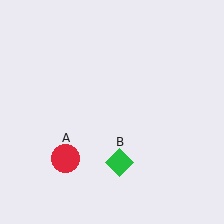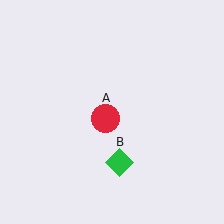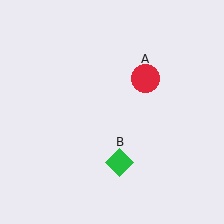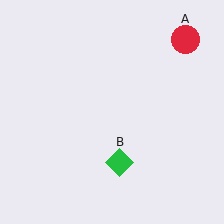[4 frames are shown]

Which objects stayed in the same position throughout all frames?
Green diamond (object B) remained stationary.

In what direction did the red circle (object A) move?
The red circle (object A) moved up and to the right.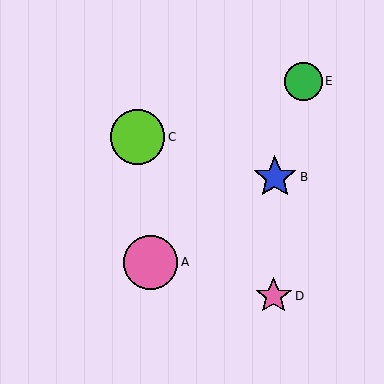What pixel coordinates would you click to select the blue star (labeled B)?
Click at (275, 177) to select the blue star B.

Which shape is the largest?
The pink circle (labeled A) is the largest.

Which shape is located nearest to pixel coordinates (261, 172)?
The blue star (labeled B) at (275, 177) is nearest to that location.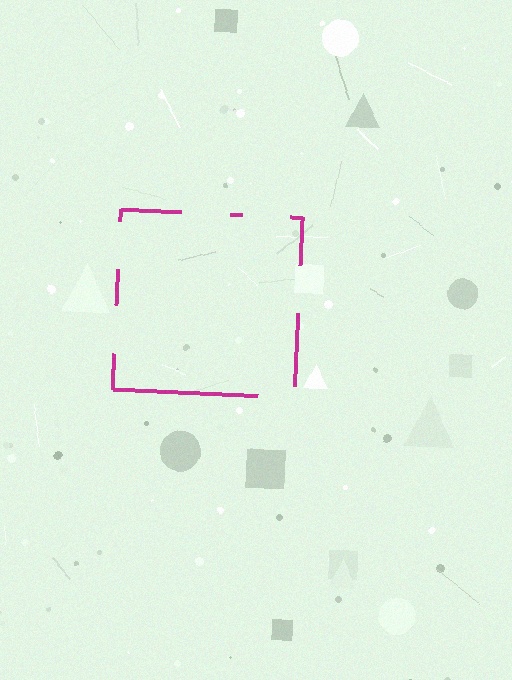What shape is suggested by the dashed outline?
The dashed outline suggests a square.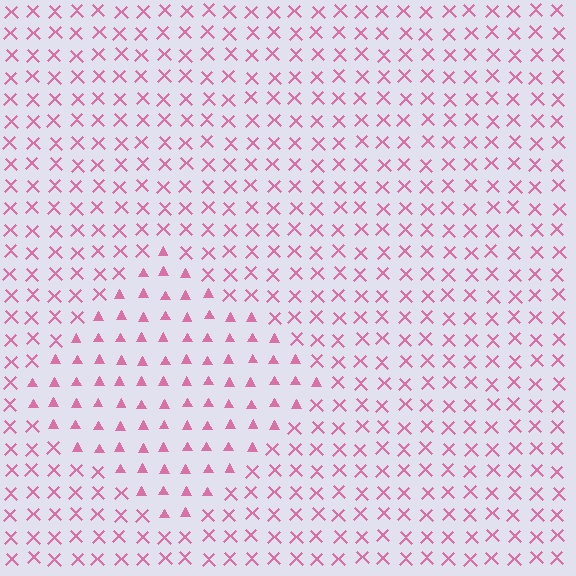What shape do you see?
I see a diamond.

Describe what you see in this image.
The image is filled with small pink elements arranged in a uniform grid. A diamond-shaped region contains triangles, while the surrounding area contains X marks. The boundary is defined purely by the change in element shape.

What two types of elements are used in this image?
The image uses triangles inside the diamond region and X marks outside it.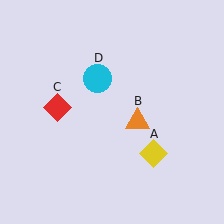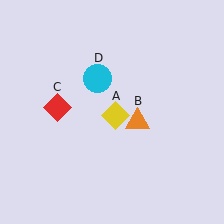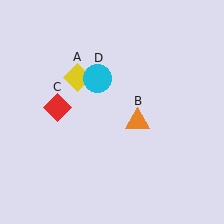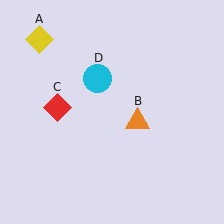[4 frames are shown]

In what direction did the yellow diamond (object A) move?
The yellow diamond (object A) moved up and to the left.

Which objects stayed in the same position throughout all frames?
Orange triangle (object B) and red diamond (object C) and cyan circle (object D) remained stationary.